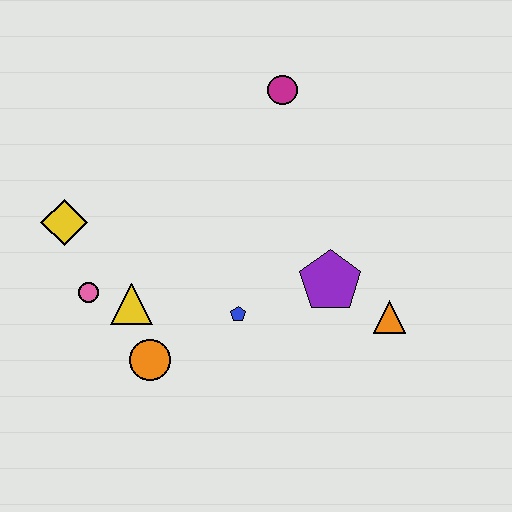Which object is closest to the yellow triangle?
The pink circle is closest to the yellow triangle.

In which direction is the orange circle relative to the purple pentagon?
The orange circle is to the left of the purple pentagon.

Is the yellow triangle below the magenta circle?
Yes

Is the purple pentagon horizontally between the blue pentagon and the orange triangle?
Yes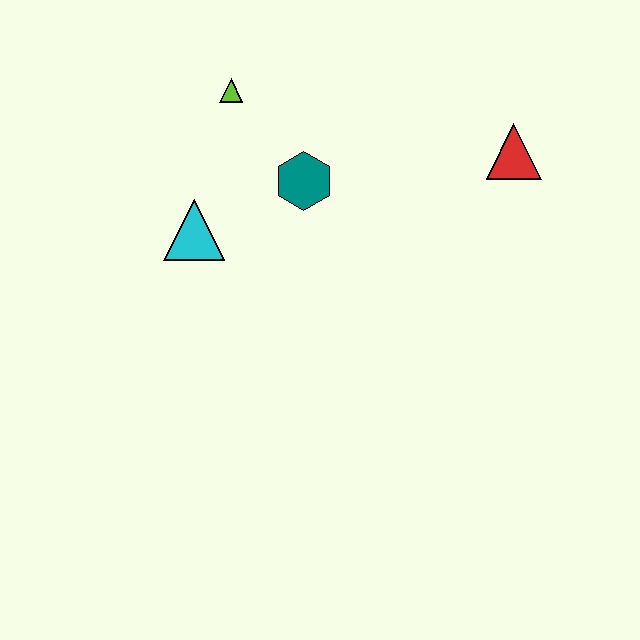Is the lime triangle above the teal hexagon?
Yes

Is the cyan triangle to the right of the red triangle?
No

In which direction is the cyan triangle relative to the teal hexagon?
The cyan triangle is to the left of the teal hexagon.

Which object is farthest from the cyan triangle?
The red triangle is farthest from the cyan triangle.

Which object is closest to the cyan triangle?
The teal hexagon is closest to the cyan triangle.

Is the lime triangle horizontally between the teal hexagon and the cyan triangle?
Yes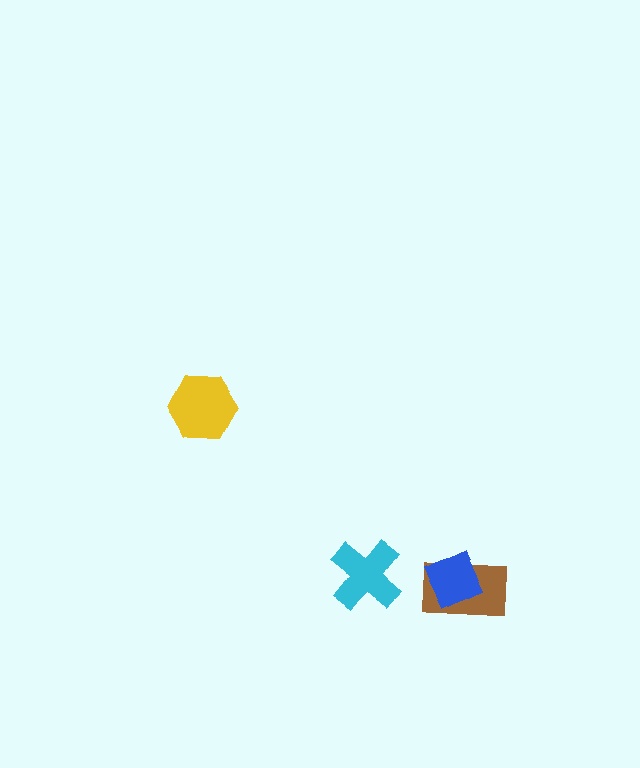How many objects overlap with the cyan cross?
0 objects overlap with the cyan cross.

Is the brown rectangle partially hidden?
Yes, it is partially covered by another shape.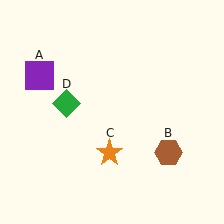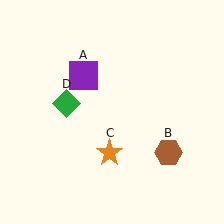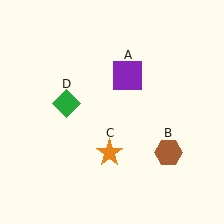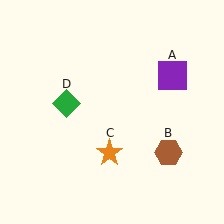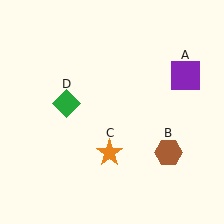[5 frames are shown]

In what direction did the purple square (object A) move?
The purple square (object A) moved right.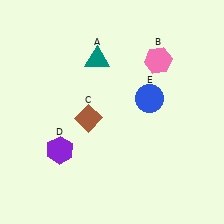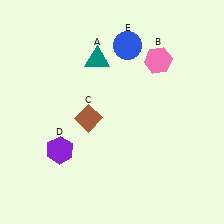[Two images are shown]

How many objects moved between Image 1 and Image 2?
1 object moved between the two images.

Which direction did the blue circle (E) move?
The blue circle (E) moved up.